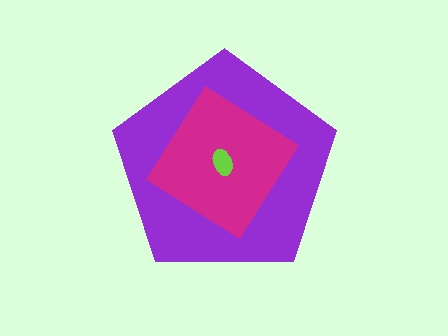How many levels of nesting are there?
3.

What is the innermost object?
The lime ellipse.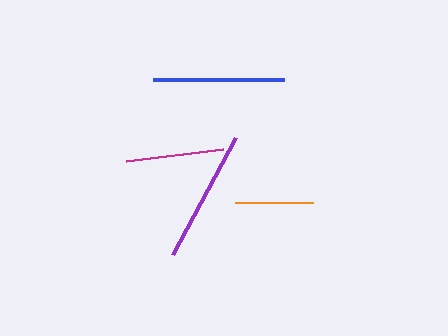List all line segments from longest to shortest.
From longest to shortest: purple, blue, magenta, orange.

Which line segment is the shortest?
The orange line is the shortest at approximately 79 pixels.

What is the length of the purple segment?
The purple segment is approximately 134 pixels long.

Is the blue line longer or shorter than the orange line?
The blue line is longer than the orange line.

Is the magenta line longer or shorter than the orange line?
The magenta line is longer than the orange line.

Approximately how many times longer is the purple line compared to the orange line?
The purple line is approximately 1.7 times the length of the orange line.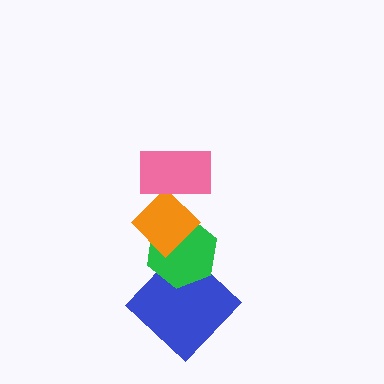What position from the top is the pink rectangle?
The pink rectangle is 1st from the top.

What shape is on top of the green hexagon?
The orange diamond is on top of the green hexagon.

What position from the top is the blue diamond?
The blue diamond is 4th from the top.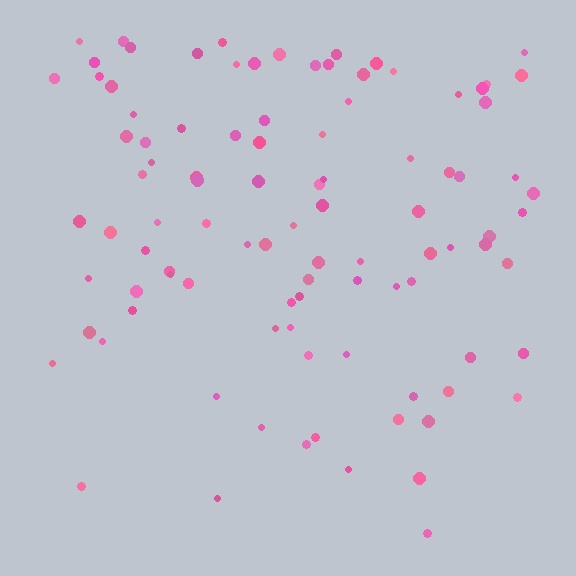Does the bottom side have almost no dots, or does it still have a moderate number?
Still a moderate number, just noticeably fewer than the top.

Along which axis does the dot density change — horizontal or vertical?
Vertical.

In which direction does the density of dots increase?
From bottom to top, with the top side densest.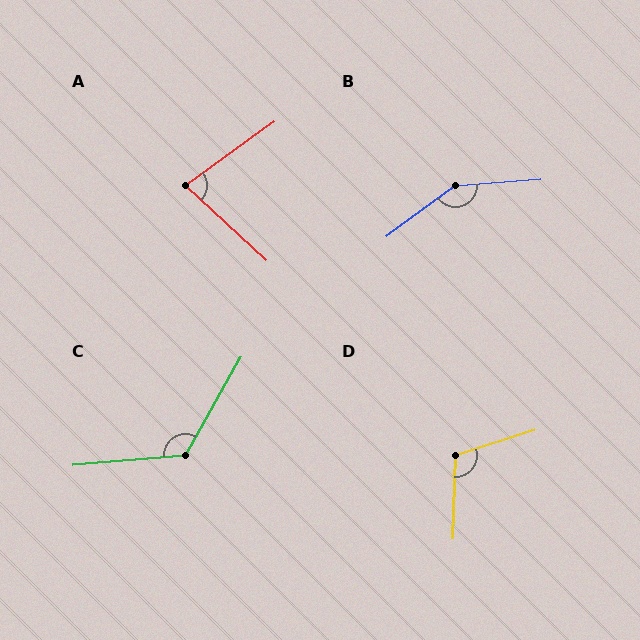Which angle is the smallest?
A, at approximately 79 degrees.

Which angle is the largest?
B, at approximately 148 degrees.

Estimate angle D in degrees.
Approximately 110 degrees.